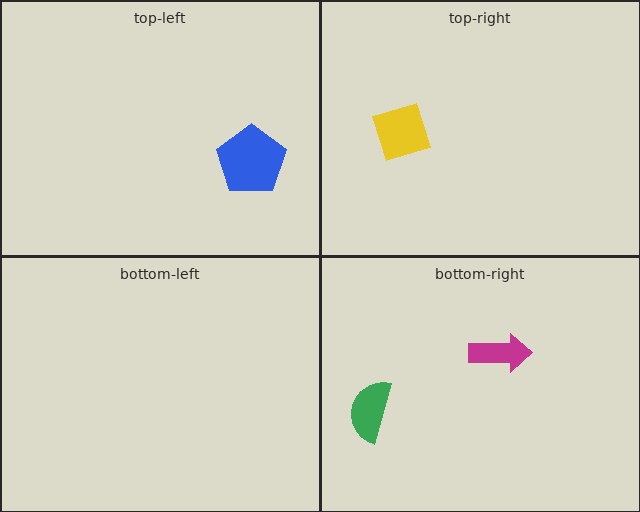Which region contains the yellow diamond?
The top-right region.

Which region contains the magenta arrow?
The bottom-right region.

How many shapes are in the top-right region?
1.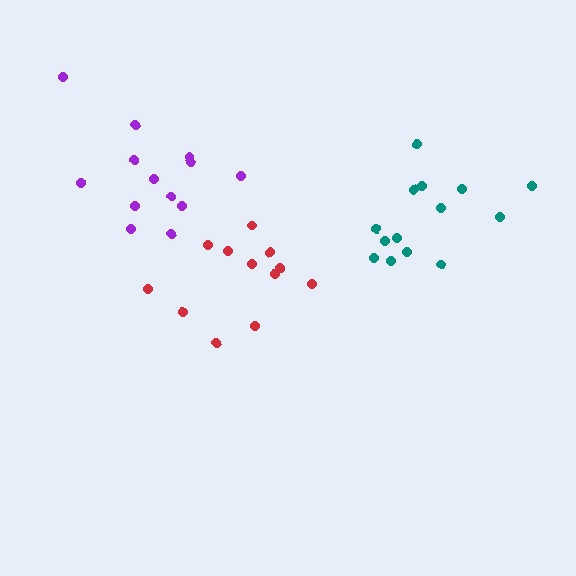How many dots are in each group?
Group 1: 12 dots, Group 2: 13 dots, Group 3: 14 dots (39 total).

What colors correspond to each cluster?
The clusters are colored: red, purple, teal.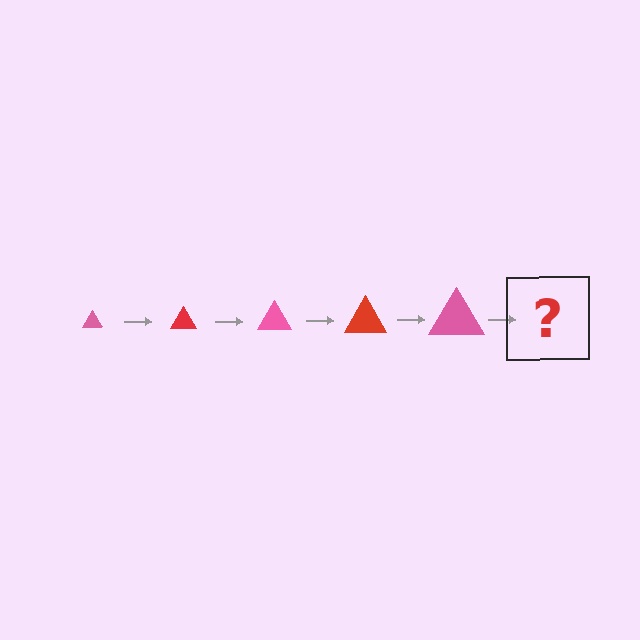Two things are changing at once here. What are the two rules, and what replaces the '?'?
The two rules are that the triangle grows larger each step and the color cycles through pink and red. The '?' should be a red triangle, larger than the previous one.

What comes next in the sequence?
The next element should be a red triangle, larger than the previous one.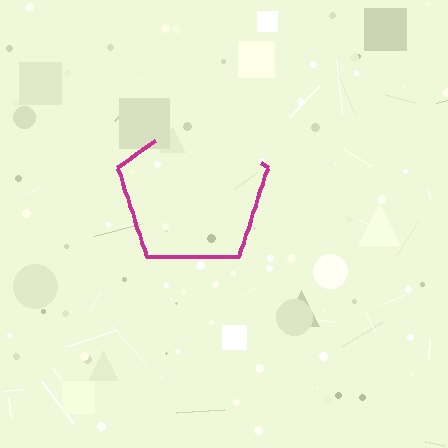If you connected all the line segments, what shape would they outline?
They would outline a pentagon.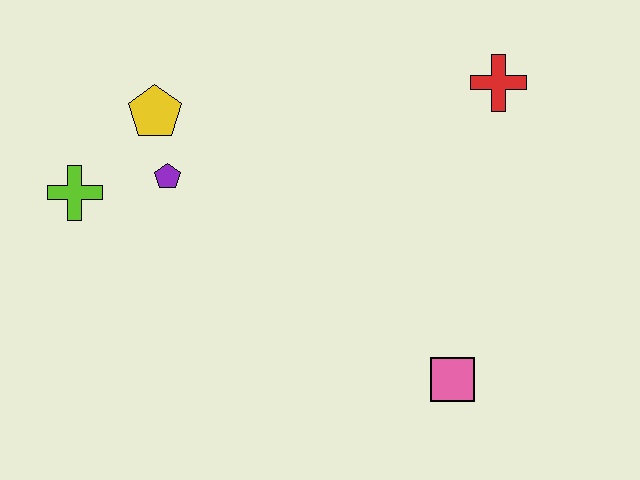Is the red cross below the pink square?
No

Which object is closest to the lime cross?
The purple pentagon is closest to the lime cross.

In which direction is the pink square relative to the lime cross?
The pink square is to the right of the lime cross.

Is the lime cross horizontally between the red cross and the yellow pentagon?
No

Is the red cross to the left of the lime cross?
No